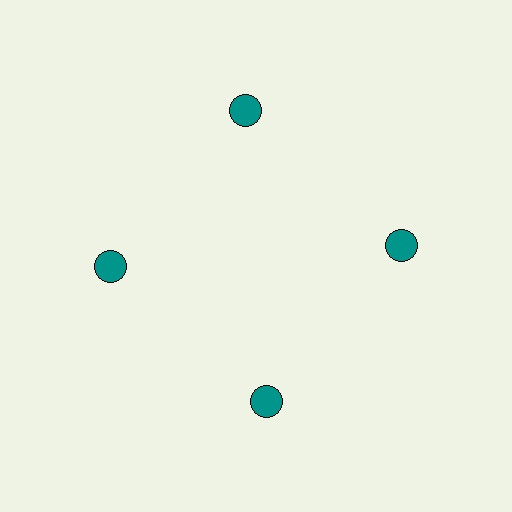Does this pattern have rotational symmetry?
Yes, this pattern has 4-fold rotational symmetry. It looks the same after rotating 90 degrees around the center.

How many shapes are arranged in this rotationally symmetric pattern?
There are 4 shapes, arranged in 4 groups of 1.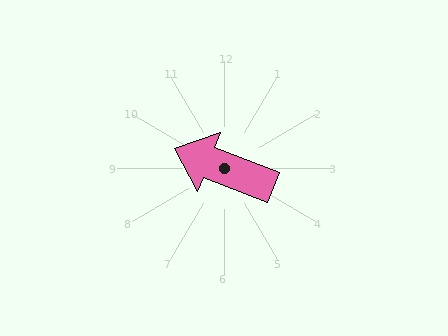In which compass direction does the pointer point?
West.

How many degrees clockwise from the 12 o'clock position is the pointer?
Approximately 291 degrees.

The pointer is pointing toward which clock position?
Roughly 10 o'clock.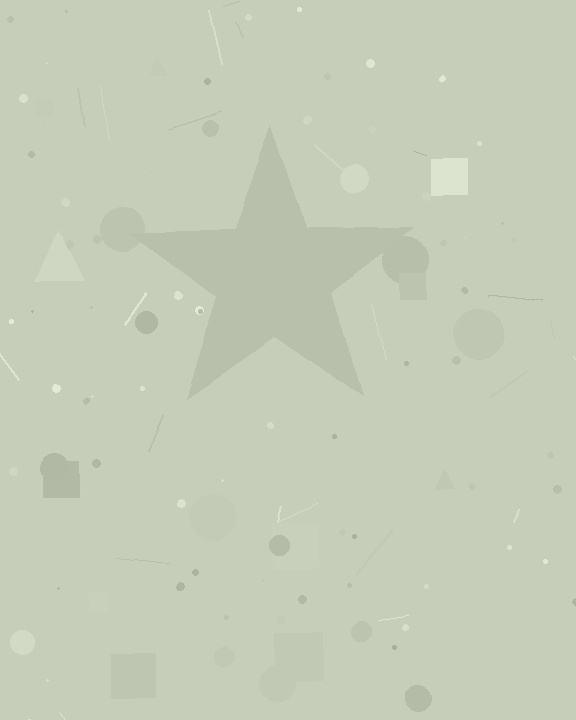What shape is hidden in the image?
A star is hidden in the image.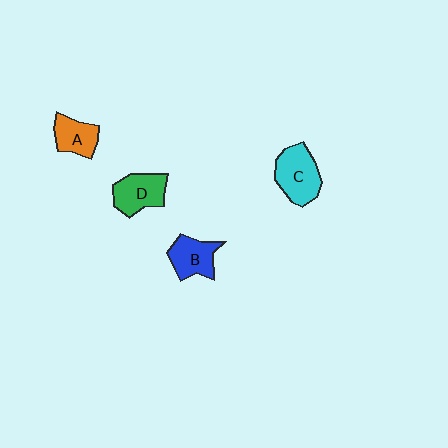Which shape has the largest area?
Shape C (cyan).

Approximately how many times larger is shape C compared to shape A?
Approximately 1.5 times.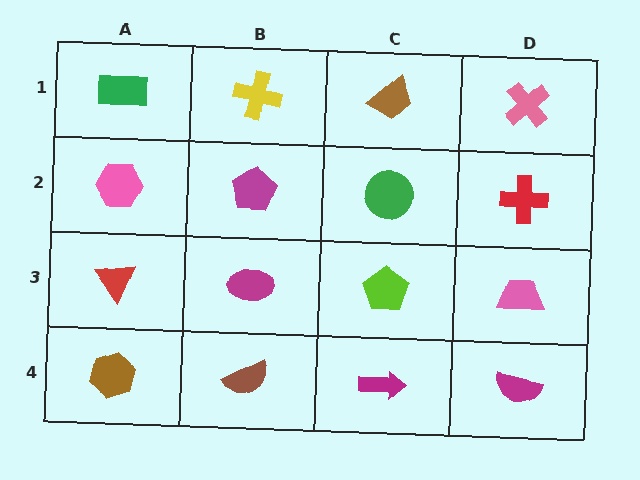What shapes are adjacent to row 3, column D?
A red cross (row 2, column D), a magenta semicircle (row 4, column D), a lime pentagon (row 3, column C).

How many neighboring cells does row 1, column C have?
3.